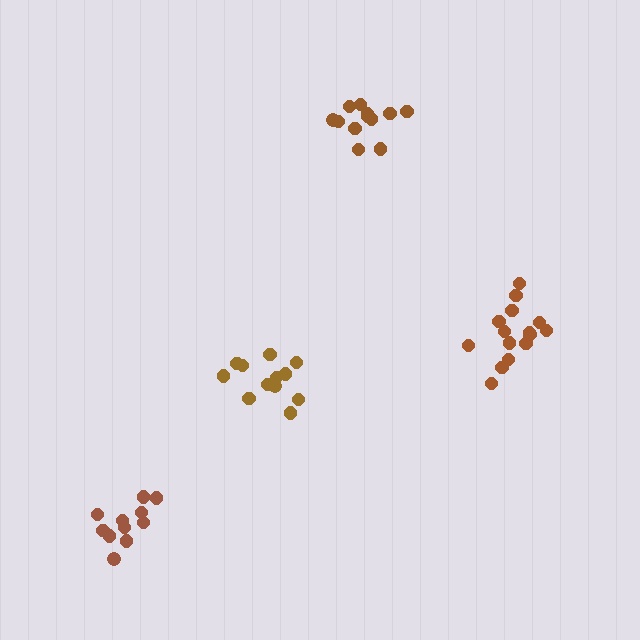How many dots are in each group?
Group 1: 12 dots, Group 2: 12 dots, Group 3: 11 dots, Group 4: 15 dots (50 total).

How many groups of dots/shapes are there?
There are 4 groups.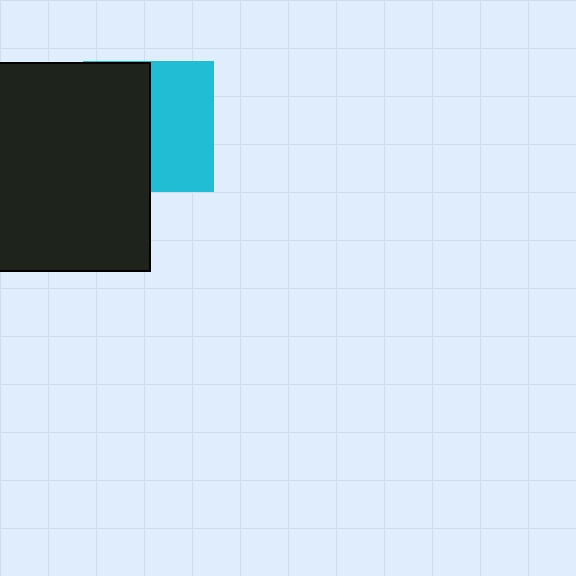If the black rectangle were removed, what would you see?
You would see the complete cyan square.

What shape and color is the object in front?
The object in front is a black rectangle.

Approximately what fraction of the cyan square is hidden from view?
Roughly 52% of the cyan square is hidden behind the black rectangle.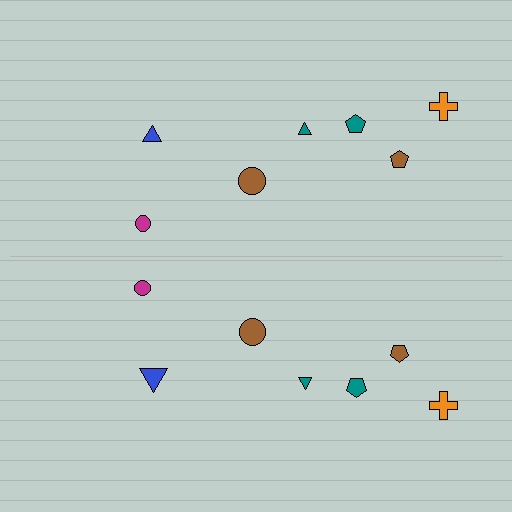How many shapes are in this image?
There are 14 shapes in this image.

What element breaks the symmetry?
The blue triangle on the bottom side has a different size than its mirror counterpart.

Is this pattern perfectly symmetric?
No, the pattern is not perfectly symmetric. The blue triangle on the bottom side has a different size than its mirror counterpart.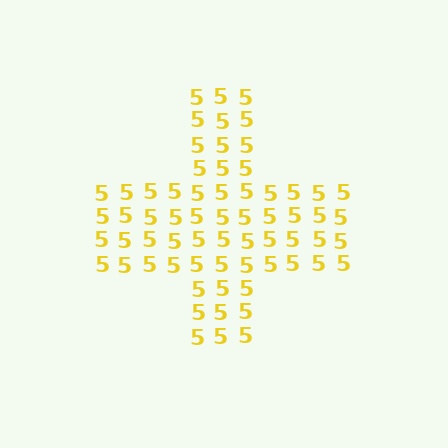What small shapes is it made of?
It is made of small digit 5's.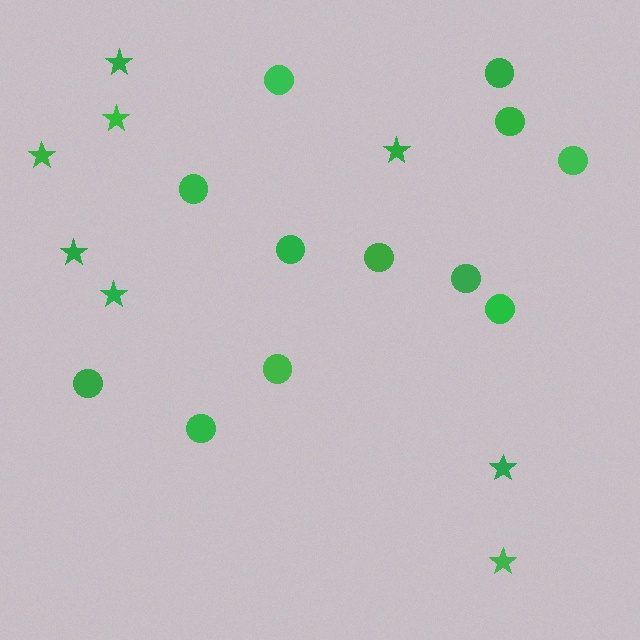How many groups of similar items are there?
There are 2 groups: one group of stars (8) and one group of circles (12).